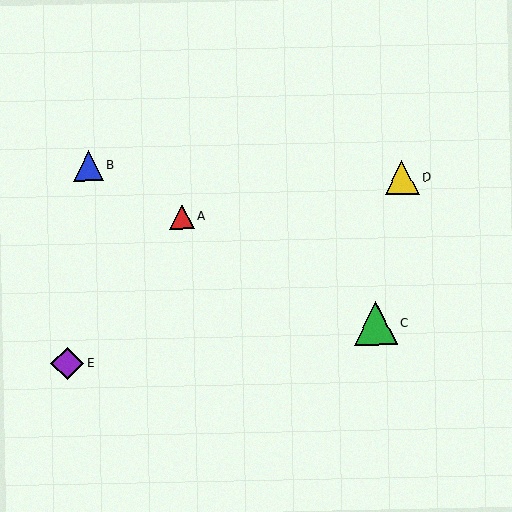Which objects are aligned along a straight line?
Objects A, B, C are aligned along a straight line.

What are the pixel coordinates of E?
Object E is at (68, 363).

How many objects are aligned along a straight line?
3 objects (A, B, C) are aligned along a straight line.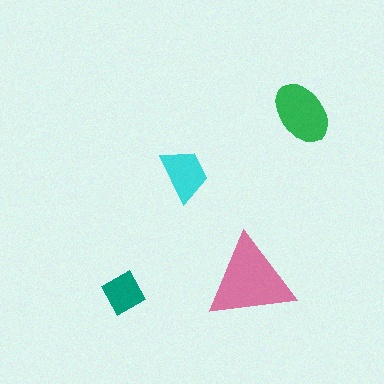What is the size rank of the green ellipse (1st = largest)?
2nd.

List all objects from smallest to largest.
The teal square, the cyan trapezoid, the green ellipse, the pink triangle.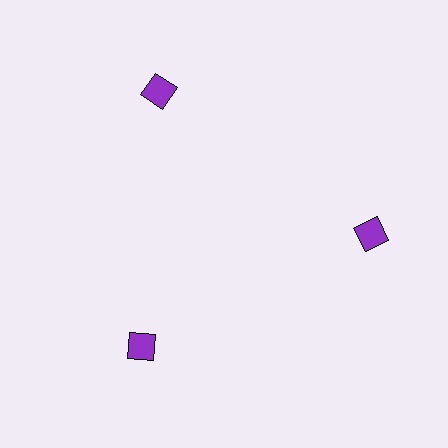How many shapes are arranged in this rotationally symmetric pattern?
There are 3 shapes, arranged in 3 groups of 1.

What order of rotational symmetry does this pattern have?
This pattern has 3-fold rotational symmetry.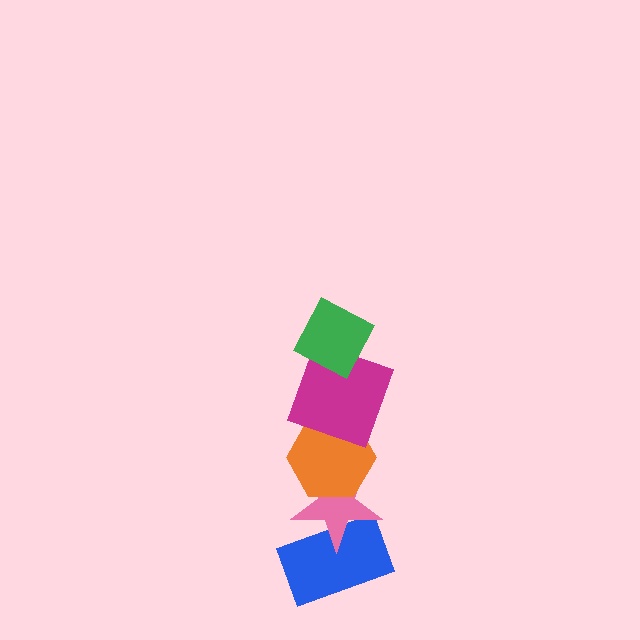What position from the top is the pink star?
The pink star is 4th from the top.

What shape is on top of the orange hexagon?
The magenta square is on top of the orange hexagon.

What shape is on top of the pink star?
The orange hexagon is on top of the pink star.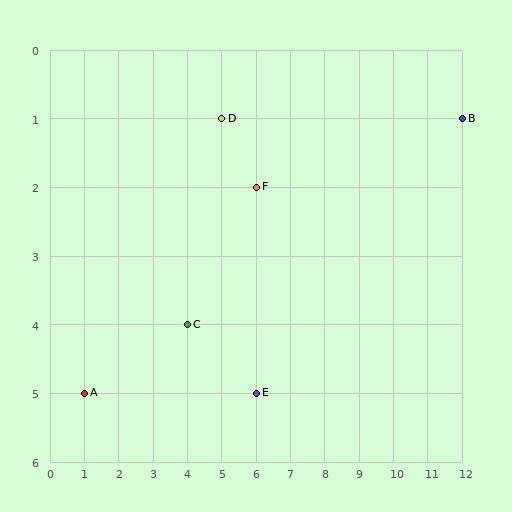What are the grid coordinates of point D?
Point D is at grid coordinates (5, 1).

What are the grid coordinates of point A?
Point A is at grid coordinates (1, 5).